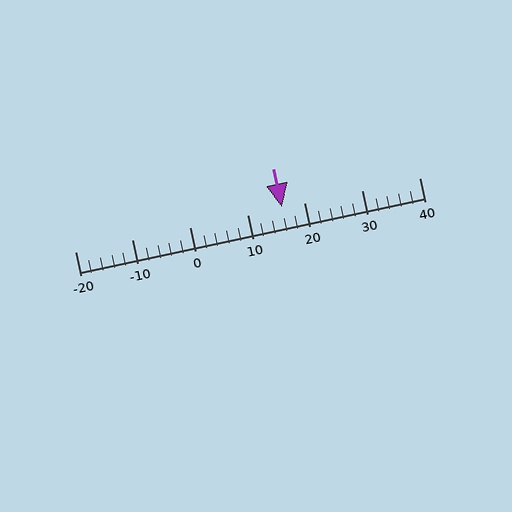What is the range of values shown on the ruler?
The ruler shows values from -20 to 40.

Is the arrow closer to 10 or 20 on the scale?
The arrow is closer to 20.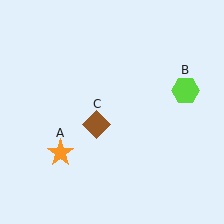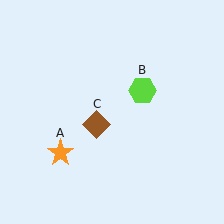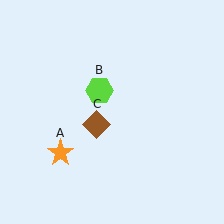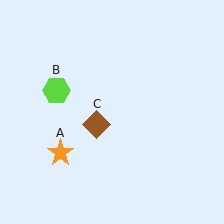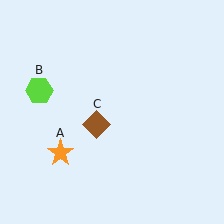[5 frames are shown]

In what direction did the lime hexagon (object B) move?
The lime hexagon (object B) moved left.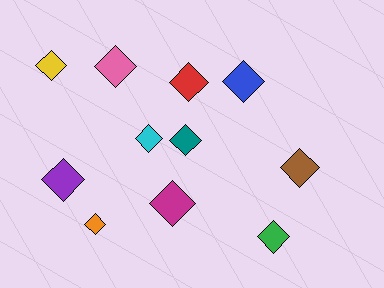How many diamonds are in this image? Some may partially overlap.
There are 11 diamonds.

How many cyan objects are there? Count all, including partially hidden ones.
There is 1 cyan object.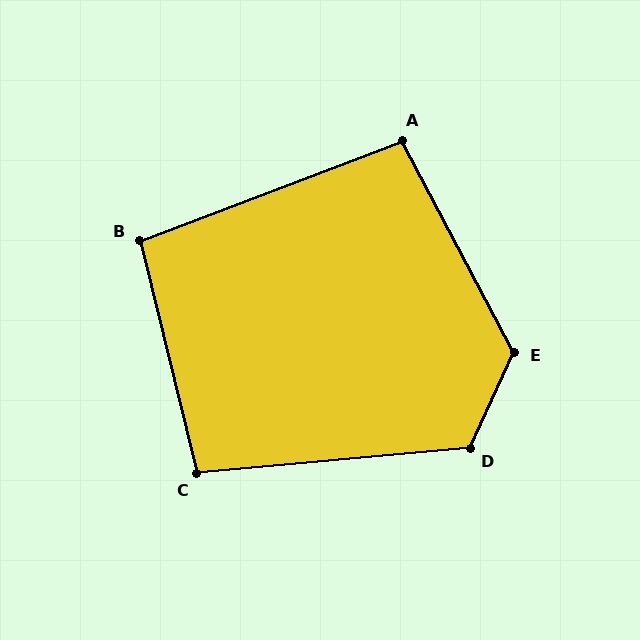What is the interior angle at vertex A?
Approximately 97 degrees (obtuse).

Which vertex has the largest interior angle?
E, at approximately 127 degrees.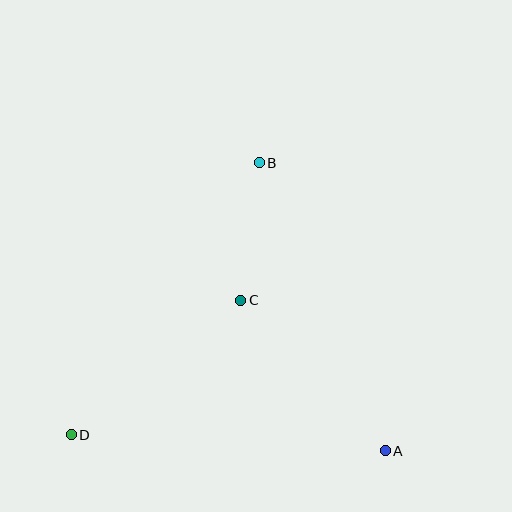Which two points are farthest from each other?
Points B and D are farthest from each other.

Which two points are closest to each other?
Points B and C are closest to each other.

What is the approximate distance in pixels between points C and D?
The distance between C and D is approximately 216 pixels.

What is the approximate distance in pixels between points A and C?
The distance between A and C is approximately 209 pixels.